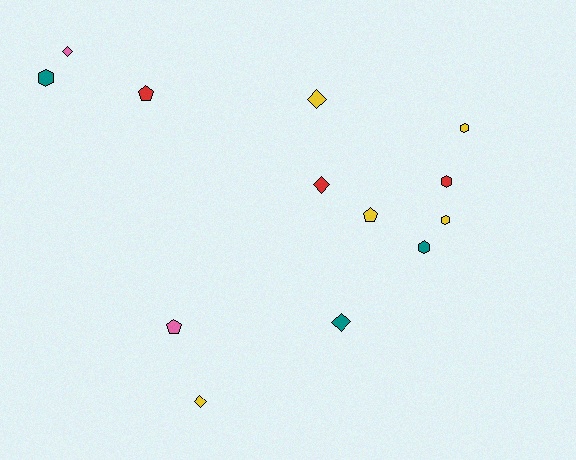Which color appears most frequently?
Yellow, with 5 objects.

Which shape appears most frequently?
Hexagon, with 5 objects.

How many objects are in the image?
There are 13 objects.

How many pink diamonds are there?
There is 1 pink diamond.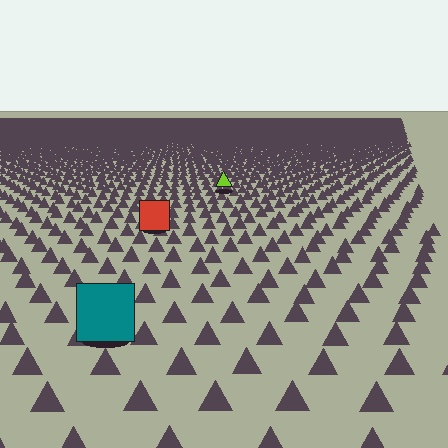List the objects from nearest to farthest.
From nearest to farthest: the teal square, the red square, the lime triangle.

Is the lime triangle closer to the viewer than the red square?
No. The red square is closer — you can tell from the texture gradient: the ground texture is coarser near it.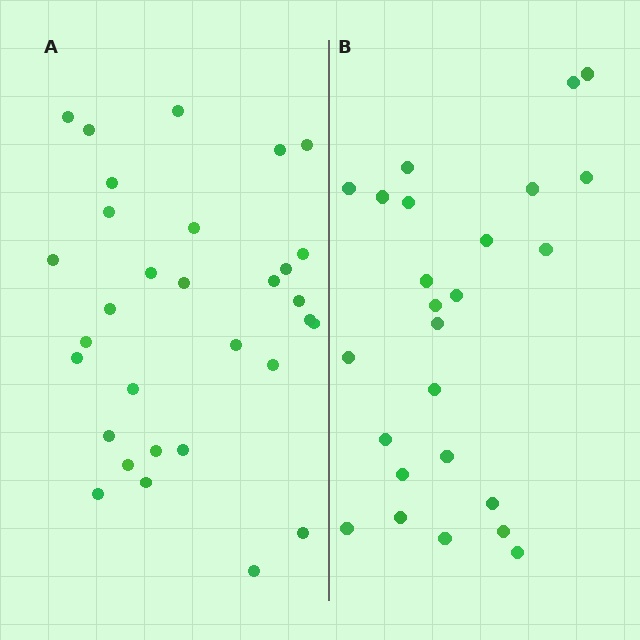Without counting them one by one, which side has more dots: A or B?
Region A (the left region) has more dots.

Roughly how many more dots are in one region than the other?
Region A has about 6 more dots than region B.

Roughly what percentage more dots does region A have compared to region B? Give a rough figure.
About 25% more.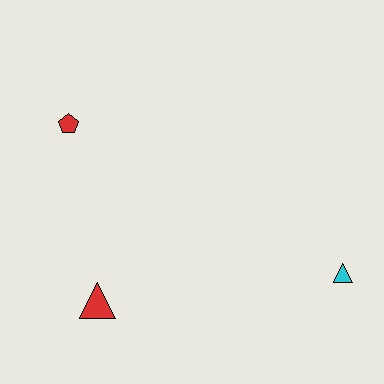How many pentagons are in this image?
There is 1 pentagon.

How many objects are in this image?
There are 3 objects.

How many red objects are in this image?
There are 2 red objects.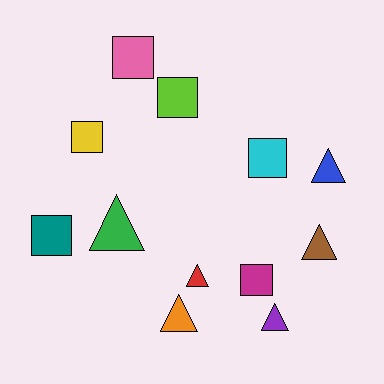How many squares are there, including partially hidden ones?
There are 6 squares.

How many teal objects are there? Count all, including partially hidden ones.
There is 1 teal object.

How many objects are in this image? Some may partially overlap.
There are 12 objects.